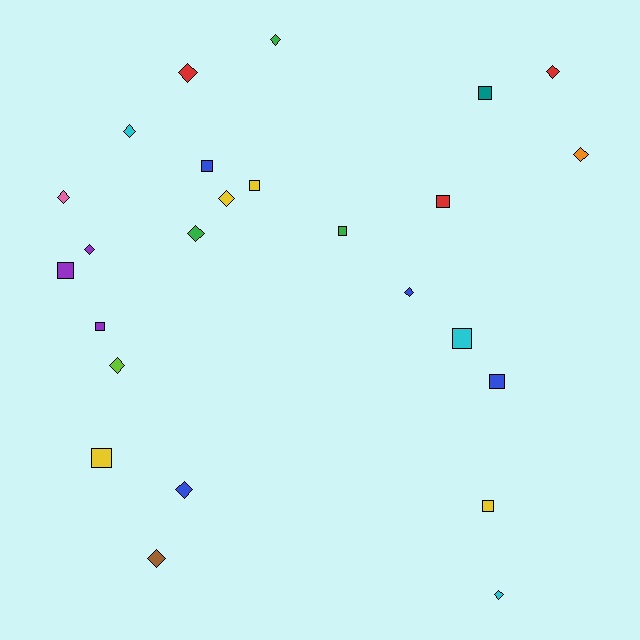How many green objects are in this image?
There are 3 green objects.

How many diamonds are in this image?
There are 14 diamonds.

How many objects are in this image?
There are 25 objects.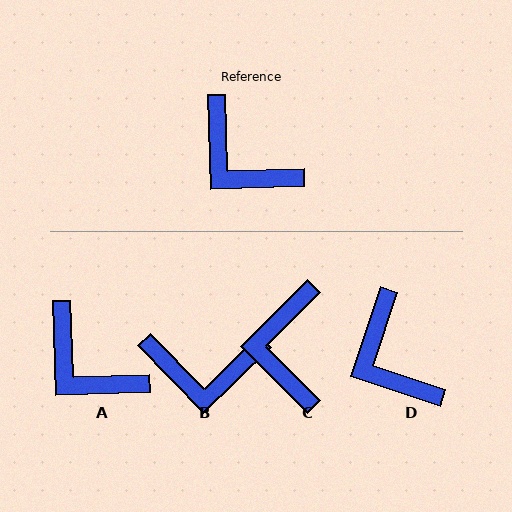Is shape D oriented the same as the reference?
No, it is off by about 20 degrees.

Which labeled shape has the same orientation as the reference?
A.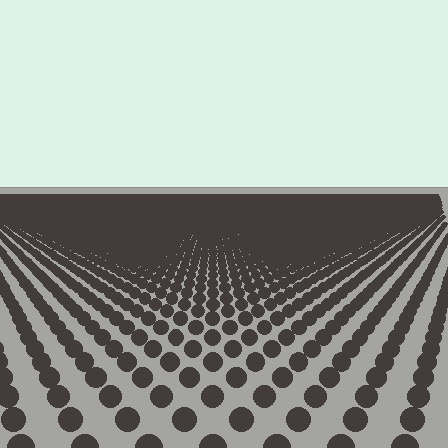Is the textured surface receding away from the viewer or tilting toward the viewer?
The surface is receding away from the viewer. Texture elements get smaller and denser toward the top.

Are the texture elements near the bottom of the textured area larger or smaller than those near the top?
Larger. Near the bottom, elements are closer to the viewer and appear at a bigger on-screen size.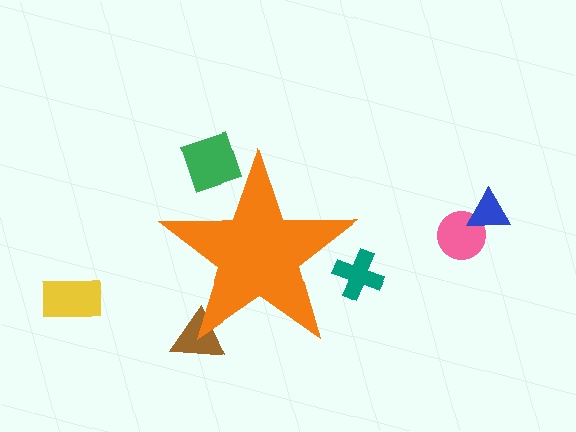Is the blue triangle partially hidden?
No, the blue triangle is fully visible.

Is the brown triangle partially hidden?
Yes, the brown triangle is partially hidden behind the orange star.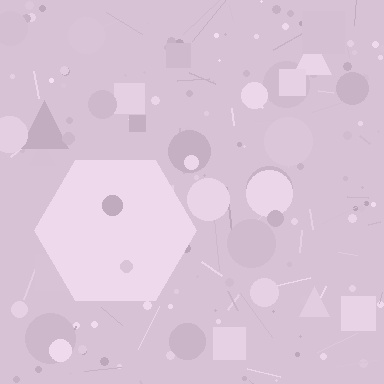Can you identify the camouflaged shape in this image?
The camouflaged shape is a hexagon.